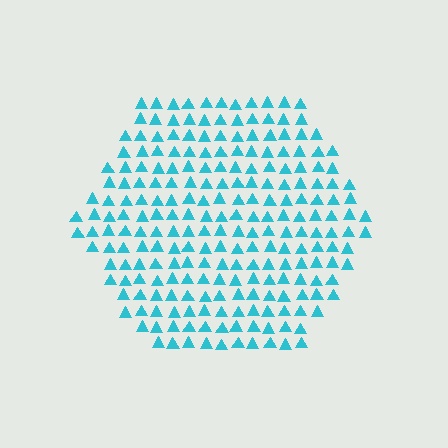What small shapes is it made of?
It is made of small triangles.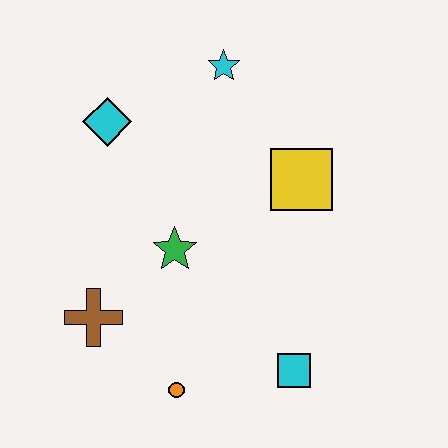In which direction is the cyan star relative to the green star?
The cyan star is above the green star.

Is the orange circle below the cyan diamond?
Yes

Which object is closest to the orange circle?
The brown cross is closest to the orange circle.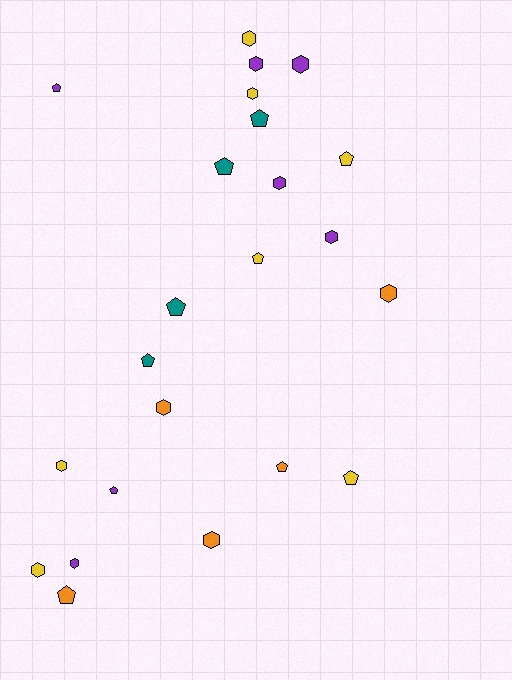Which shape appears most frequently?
Hexagon, with 12 objects.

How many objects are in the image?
There are 23 objects.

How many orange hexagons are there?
There are 3 orange hexagons.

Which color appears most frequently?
Yellow, with 7 objects.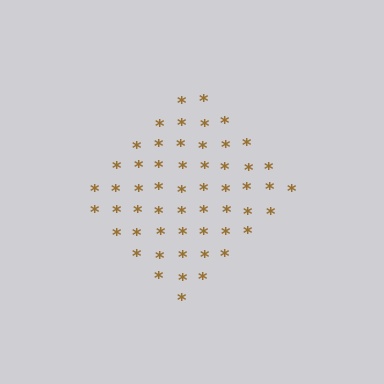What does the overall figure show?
The overall figure shows a diamond.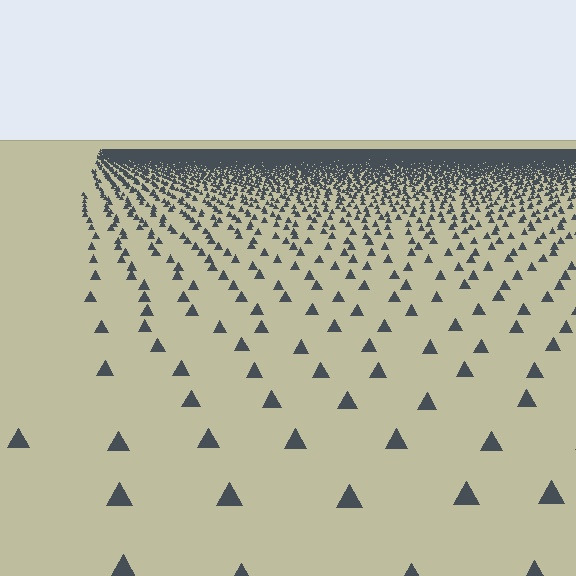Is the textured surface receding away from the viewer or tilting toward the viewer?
The surface is receding away from the viewer. Texture elements get smaller and denser toward the top.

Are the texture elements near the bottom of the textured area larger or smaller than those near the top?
Larger. Near the bottom, elements are closer to the viewer and appear at a bigger on-screen size.